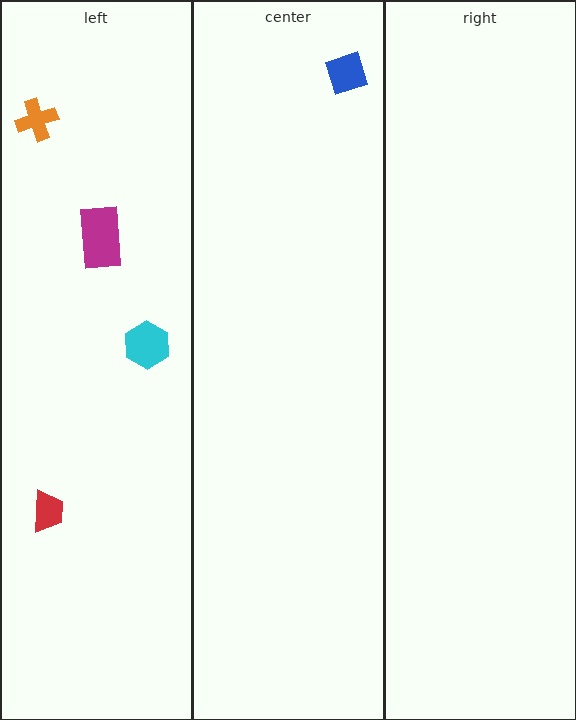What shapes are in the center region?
The blue diamond.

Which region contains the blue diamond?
The center region.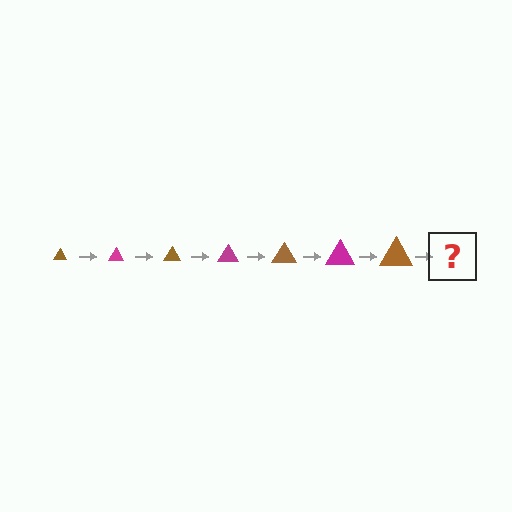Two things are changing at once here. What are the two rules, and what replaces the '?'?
The two rules are that the triangle grows larger each step and the color cycles through brown and magenta. The '?' should be a magenta triangle, larger than the previous one.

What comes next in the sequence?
The next element should be a magenta triangle, larger than the previous one.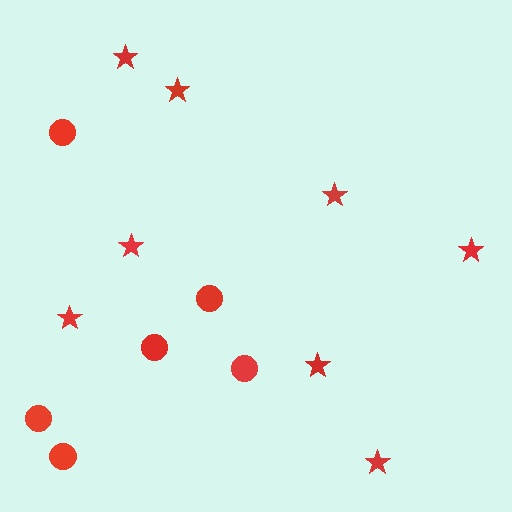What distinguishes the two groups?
There are 2 groups: one group of stars (8) and one group of circles (6).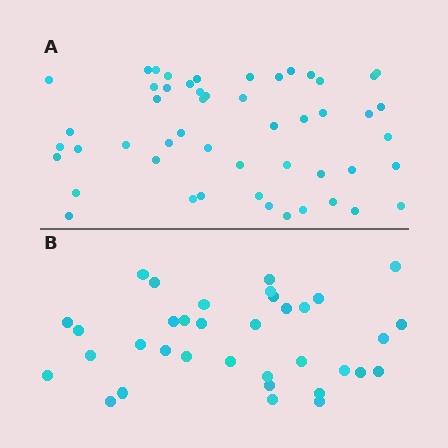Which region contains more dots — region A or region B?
Region A (the top region) has more dots.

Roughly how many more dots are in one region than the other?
Region A has approximately 15 more dots than region B.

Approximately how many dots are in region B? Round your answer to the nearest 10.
About 40 dots. (The exact count is 35, which rounds to 40.)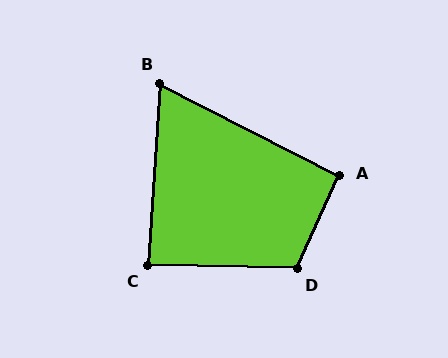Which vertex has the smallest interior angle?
B, at approximately 67 degrees.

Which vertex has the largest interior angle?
D, at approximately 113 degrees.